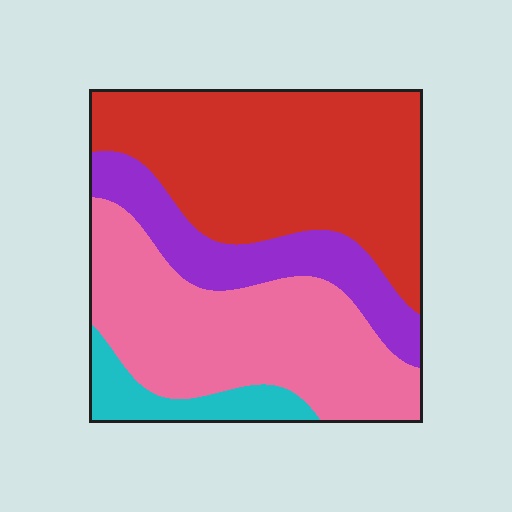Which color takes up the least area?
Cyan, at roughly 10%.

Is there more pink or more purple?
Pink.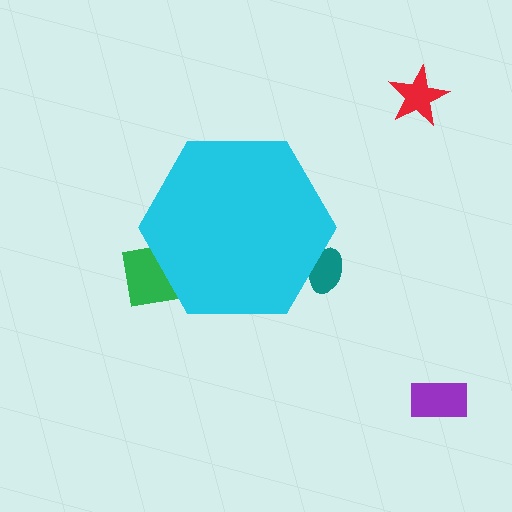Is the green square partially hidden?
Yes, the green square is partially hidden behind the cyan hexagon.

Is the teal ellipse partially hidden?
Yes, the teal ellipse is partially hidden behind the cyan hexagon.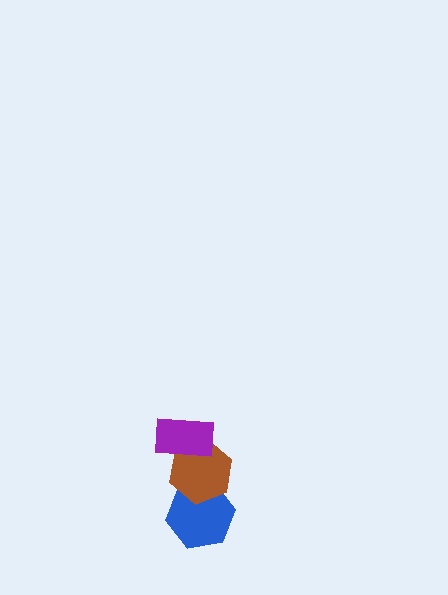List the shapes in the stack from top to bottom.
From top to bottom: the purple rectangle, the brown hexagon, the blue hexagon.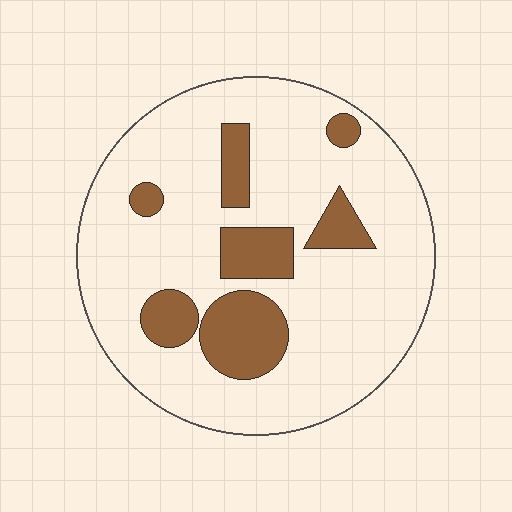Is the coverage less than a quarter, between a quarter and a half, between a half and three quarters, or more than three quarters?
Less than a quarter.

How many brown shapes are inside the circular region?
7.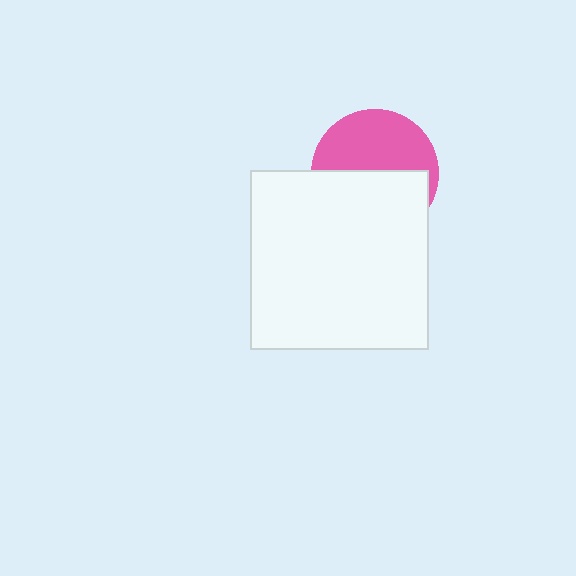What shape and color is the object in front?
The object in front is a white square.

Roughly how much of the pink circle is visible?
About half of it is visible (roughly 48%).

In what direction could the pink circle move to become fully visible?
The pink circle could move up. That would shift it out from behind the white square entirely.